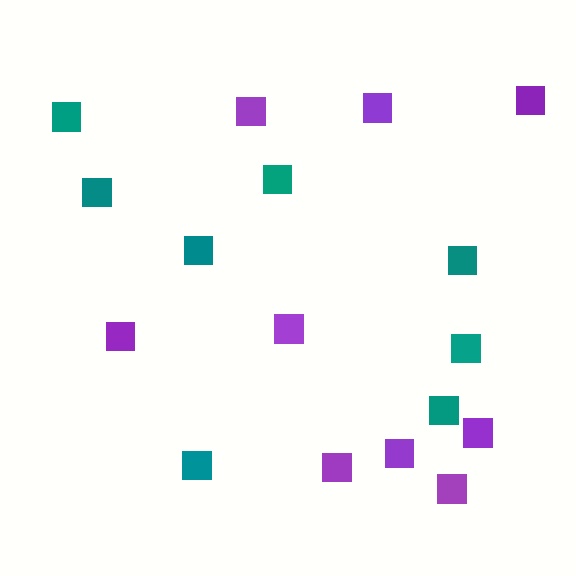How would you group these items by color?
There are 2 groups: one group of teal squares (8) and one group of purple squares (9).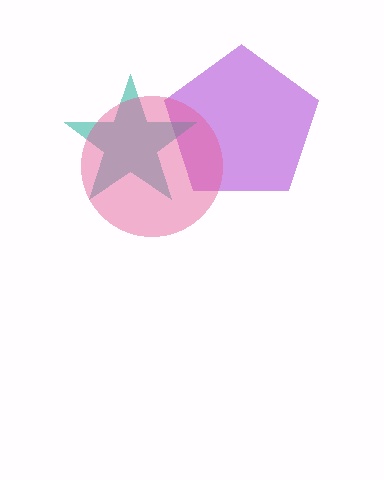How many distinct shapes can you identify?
There are 3 distinct shapes: a purple pentagon, a teal star, a pink circle.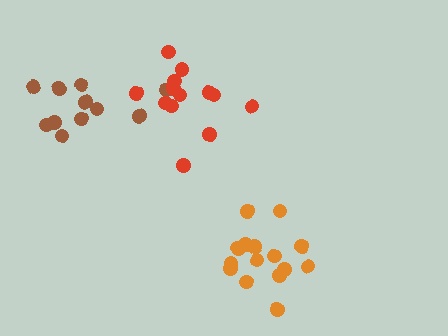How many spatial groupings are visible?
There are 3 spatial groupings.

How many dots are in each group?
Group 1: 11 dots, Group 2: 13 dots, Group 3: 15 dots (39 total).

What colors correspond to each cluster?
The clusters are colored: brown, red, orange.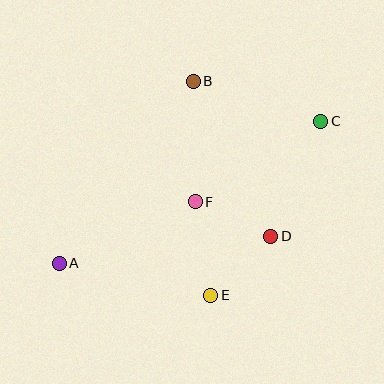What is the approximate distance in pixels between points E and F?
The distance between E and F is approximately 95 pixels.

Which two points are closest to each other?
Points D and F are closest to each other.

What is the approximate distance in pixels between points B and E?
The distance between B and E is approximately 215 pixels.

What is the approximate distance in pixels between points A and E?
The distance between A and E is approximately 155 pixels.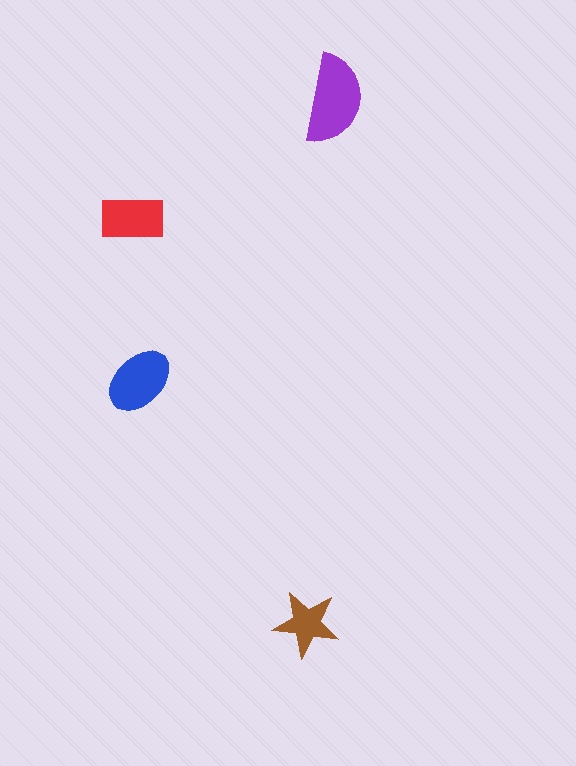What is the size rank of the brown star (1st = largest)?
4th.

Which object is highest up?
The purple semicircle is topmost.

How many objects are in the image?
There are 4 objects in the image.